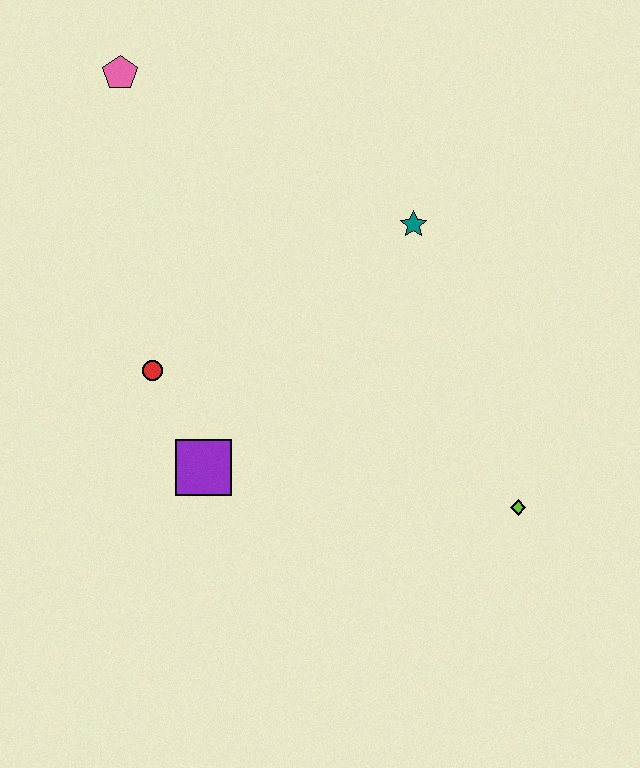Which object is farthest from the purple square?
The pink pentagon is farthest from the purple square.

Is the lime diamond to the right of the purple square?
Yes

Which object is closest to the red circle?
The purple square is closest to the red circle.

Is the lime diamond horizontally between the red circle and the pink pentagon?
No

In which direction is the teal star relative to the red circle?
The teal star is to the right of the red circle.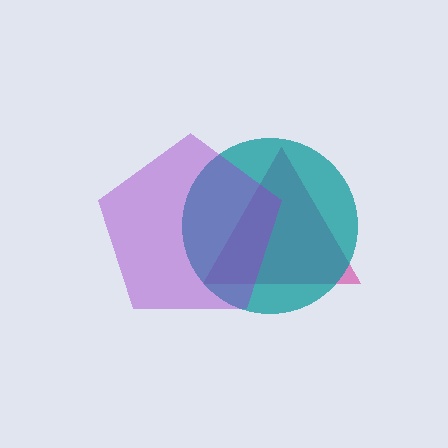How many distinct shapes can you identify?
There are 3 distinct shapes: a magenta triangle, a teal circle, a purple pentagon.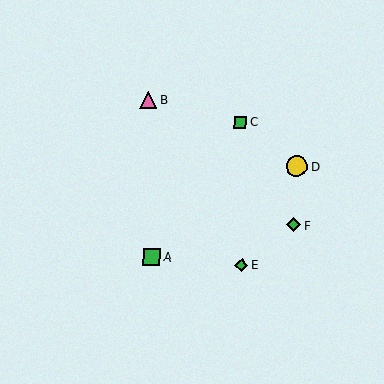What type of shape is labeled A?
Shape A is a green square.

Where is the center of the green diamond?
The center of the green diamond is at (242, 265).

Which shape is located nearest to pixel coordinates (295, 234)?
The green diamond (labeled F) at (294, 225) is nearest to that location.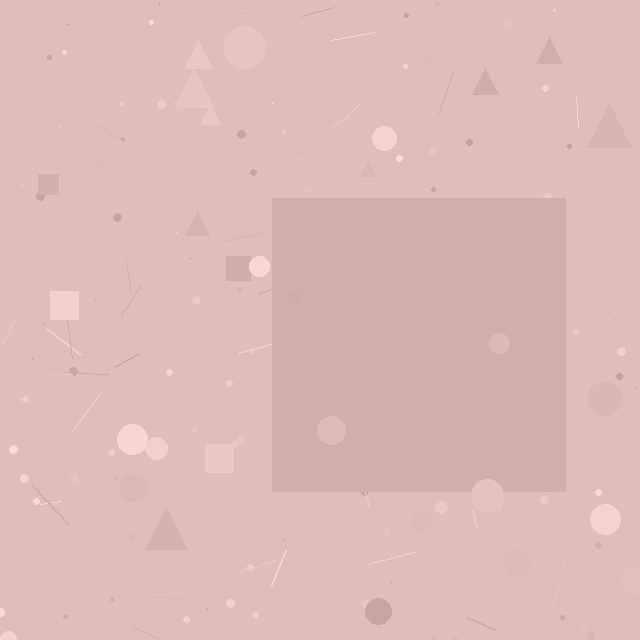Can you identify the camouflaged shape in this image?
The camouflaged shape is a square.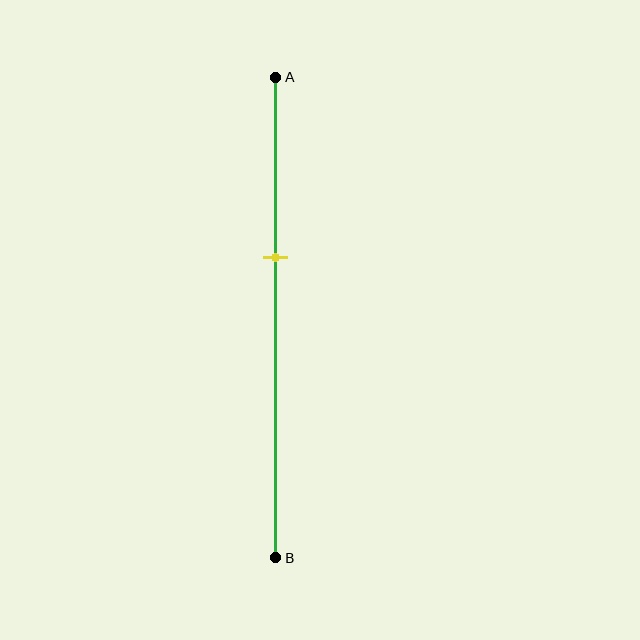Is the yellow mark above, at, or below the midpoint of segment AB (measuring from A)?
The yellow mark is above the midpoint of segment AB.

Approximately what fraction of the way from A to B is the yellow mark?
The yellow mark is approximately 40% of the way from A to B.